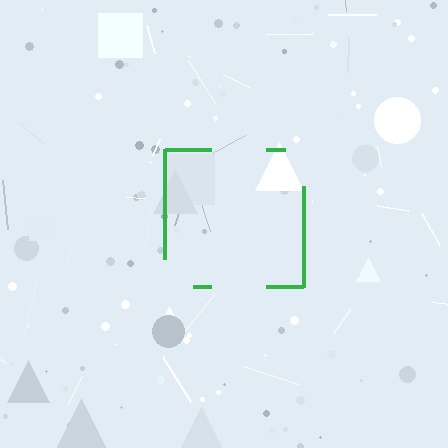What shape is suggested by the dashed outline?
The dashed outline suggests a square.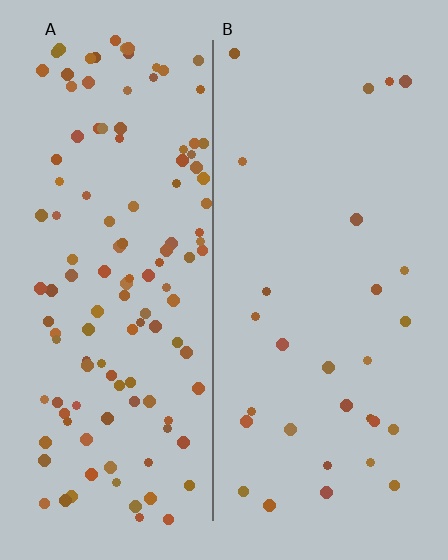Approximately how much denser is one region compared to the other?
Approximately 4.3× — region A over region B.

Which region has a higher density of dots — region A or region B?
A (the left).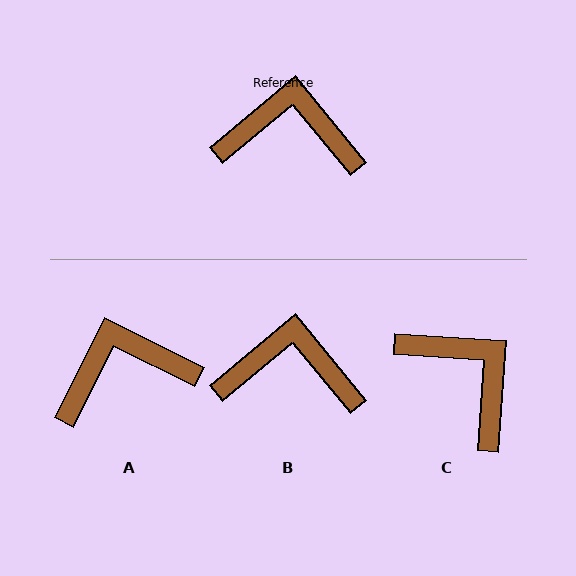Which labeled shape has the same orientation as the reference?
B.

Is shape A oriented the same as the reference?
No, it is off by about 24 degrees.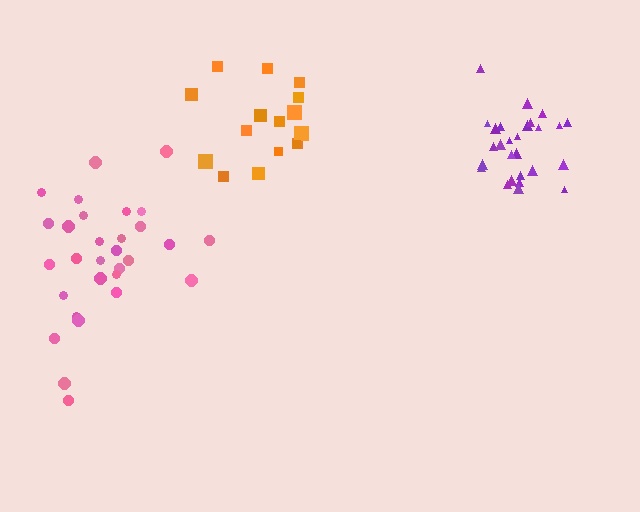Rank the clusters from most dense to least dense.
purple, pink, orange.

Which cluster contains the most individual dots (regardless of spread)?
Pink (30).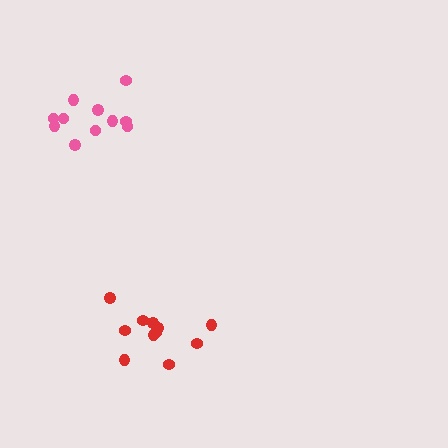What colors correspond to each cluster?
The clusters are colored: pink, red.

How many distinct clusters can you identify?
There are 2 distinct clusters.